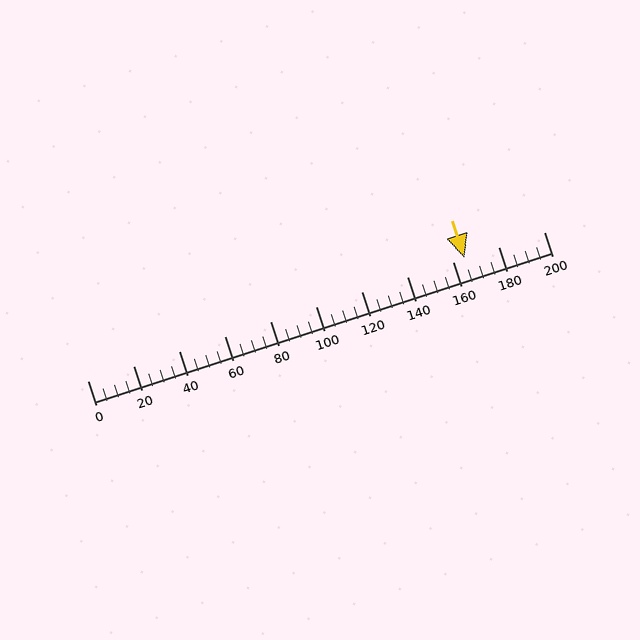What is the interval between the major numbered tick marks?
The major tick marks are spaced 20 units apart.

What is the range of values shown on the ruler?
The ruler shows values from 0 to 200.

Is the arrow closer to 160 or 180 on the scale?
The arrow is closer to 160.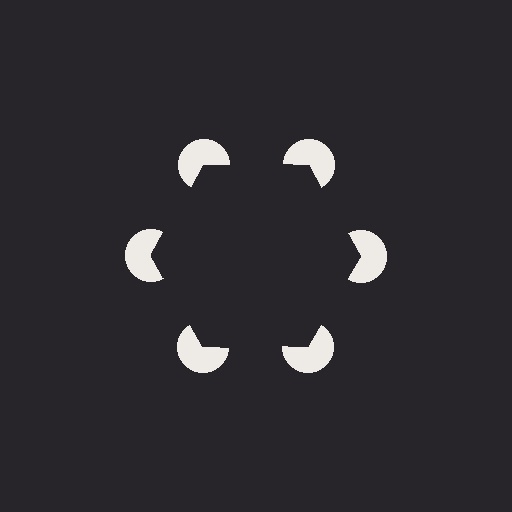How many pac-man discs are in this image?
There are 6 — one at each vertex of the illusory hexagon.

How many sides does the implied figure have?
6 sides.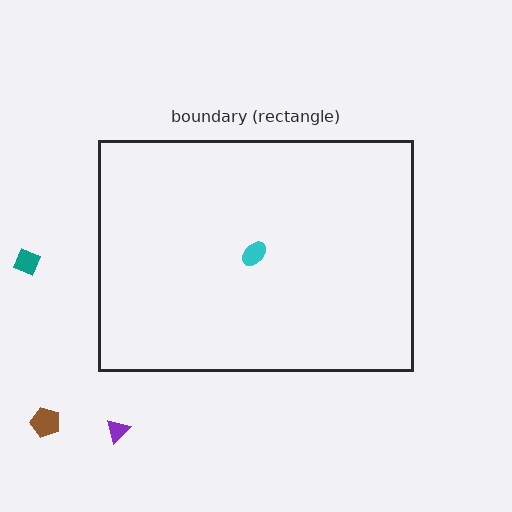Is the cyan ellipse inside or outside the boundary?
Inside.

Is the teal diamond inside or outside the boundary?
Outside.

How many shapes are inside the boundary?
1 inside, 3 outside.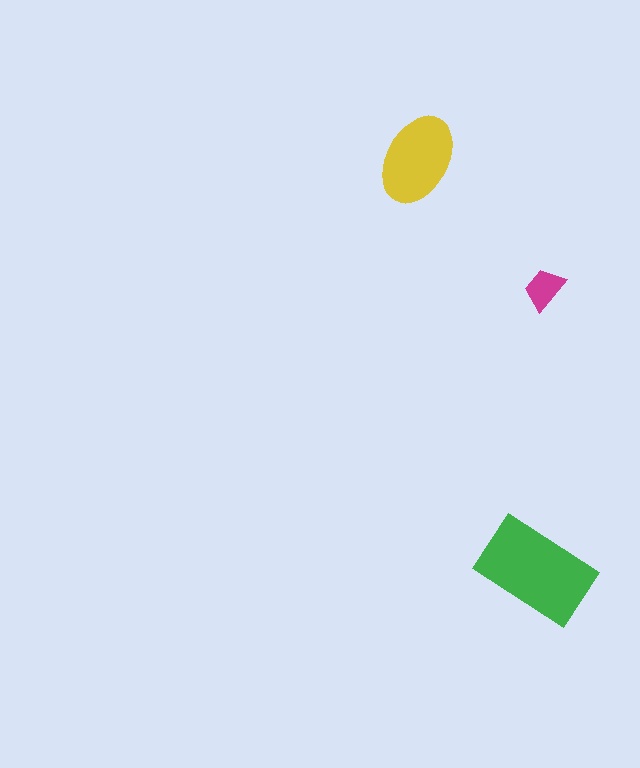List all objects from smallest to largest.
The magenta trapezoid, the yellow ellipse, the green rectangle.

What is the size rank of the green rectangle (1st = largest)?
1st.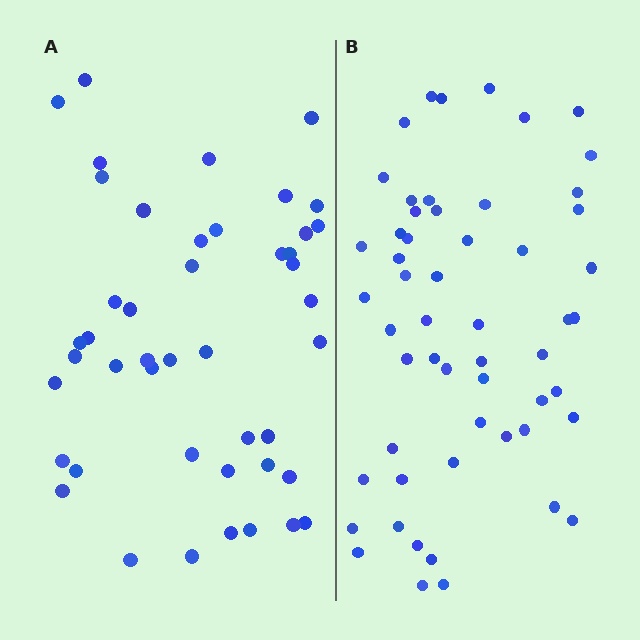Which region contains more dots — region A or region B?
Region B (the right region) has more dots.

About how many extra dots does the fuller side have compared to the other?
Region B has roughly 10 or so more dots than region A.